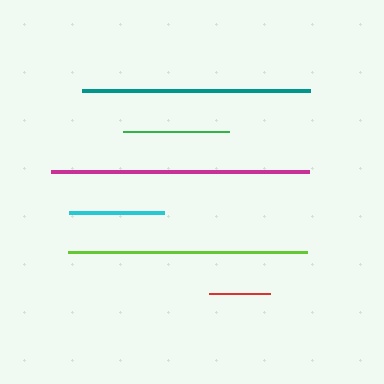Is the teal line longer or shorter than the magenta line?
The magenta line is longer than the teal line.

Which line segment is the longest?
The magenta line is the longest at approximately 258 pixels.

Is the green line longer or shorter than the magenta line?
The magenta line is longer than the green line.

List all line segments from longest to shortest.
From longest to shortest: magenta, lime, teal, green, cyan, red.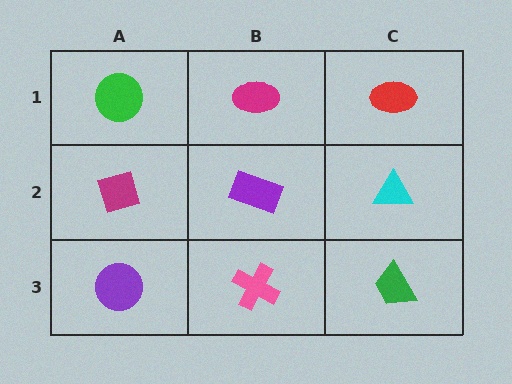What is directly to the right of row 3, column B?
A green trapezoid.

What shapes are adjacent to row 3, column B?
A purple rectangle (row 2, column B), a purple circle (row 3, column A), a green trapezoid (row 3, column C).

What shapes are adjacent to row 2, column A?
A green circle (row 1, column A), a purple circle (row 3, column A), a purple rectangle (row 2, column B).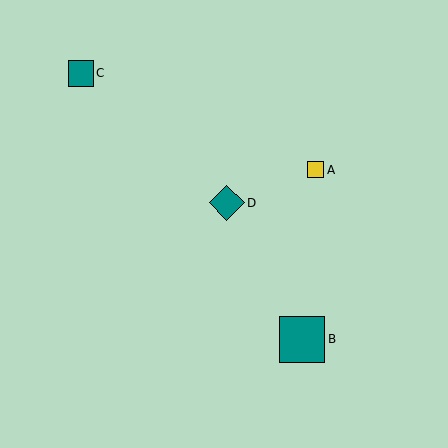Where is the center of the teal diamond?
The center of the teal diamond is at (227, 203).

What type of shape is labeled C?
Shape C is a teal square.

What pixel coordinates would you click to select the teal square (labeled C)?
Click at (81, 73) to select the teal square C.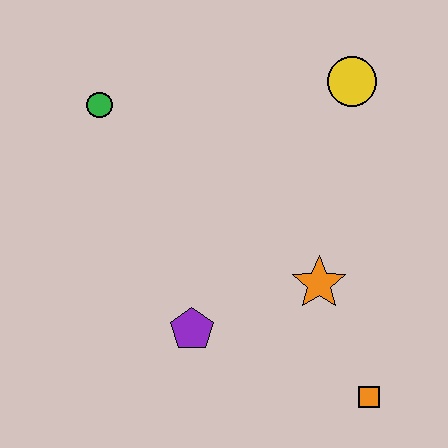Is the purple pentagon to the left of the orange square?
Yes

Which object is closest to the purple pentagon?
The orange star is closest to the purple pentagon.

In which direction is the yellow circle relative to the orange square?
The yellow circle is above the orange square.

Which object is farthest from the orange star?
The green circle is farthest from the orange star.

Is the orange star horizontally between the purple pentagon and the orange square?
Yes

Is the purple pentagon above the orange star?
No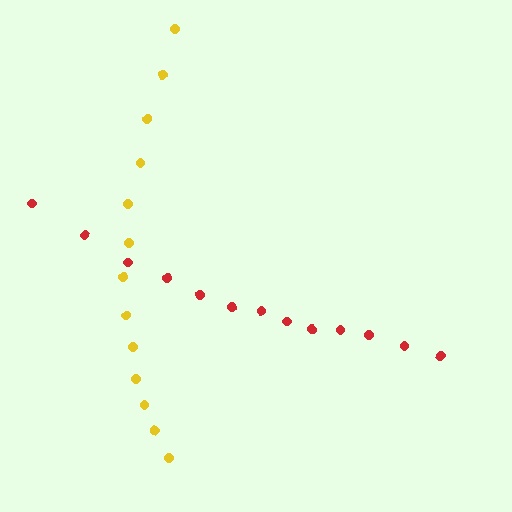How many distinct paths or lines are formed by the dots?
There are 2 distinct paths.